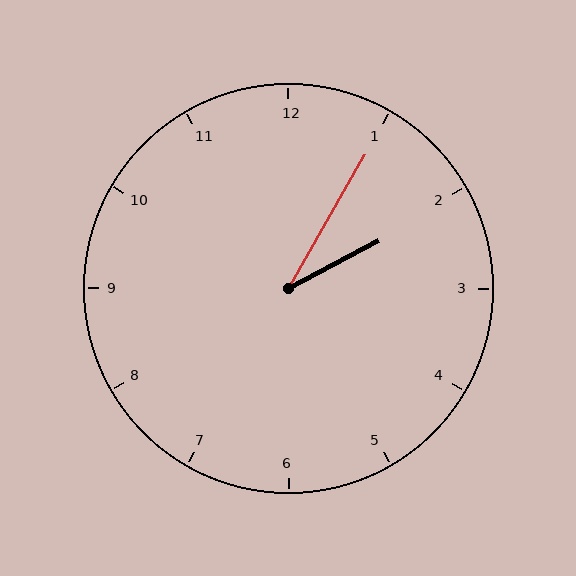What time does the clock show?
2:05.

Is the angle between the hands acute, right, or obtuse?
It is acute.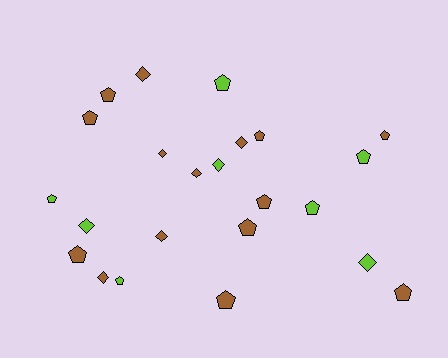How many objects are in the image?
There are 23 objects.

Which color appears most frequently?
Brown, with 15 objects.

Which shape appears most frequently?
Pentagon, with 14 objects.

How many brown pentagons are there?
There are 9 brown pentagons.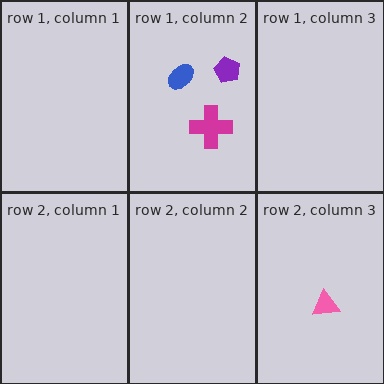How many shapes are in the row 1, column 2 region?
3.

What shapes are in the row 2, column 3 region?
The pink triangle.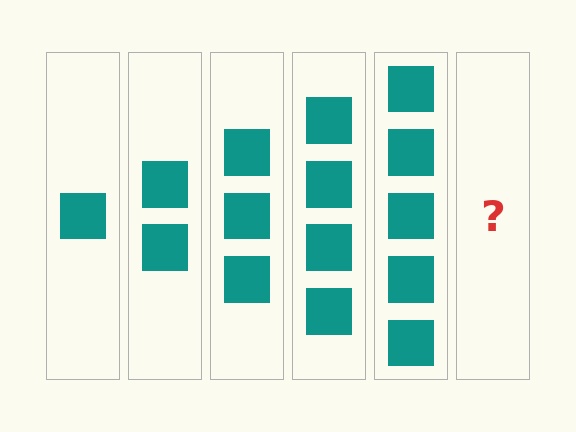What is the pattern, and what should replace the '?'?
The pattern is that each step adds one more square. The '?' should be 6 squares.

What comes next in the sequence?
The next element should be 6 squares.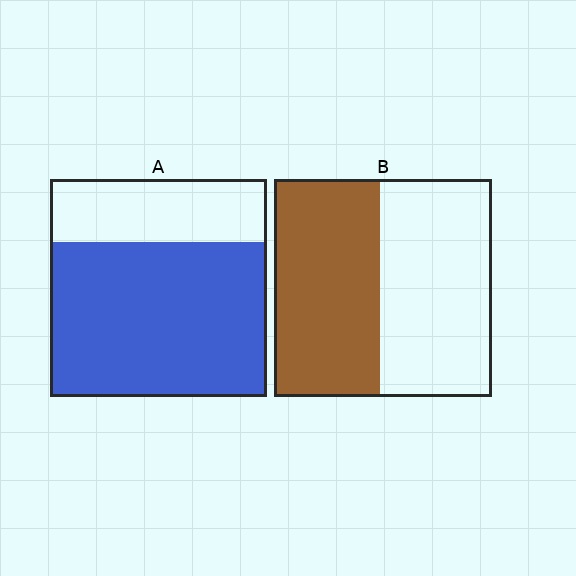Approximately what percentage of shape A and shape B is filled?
A is approximately 70% and B is approximately 50%.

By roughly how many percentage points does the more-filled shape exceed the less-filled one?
By roughly 20 percentage points (A over B).